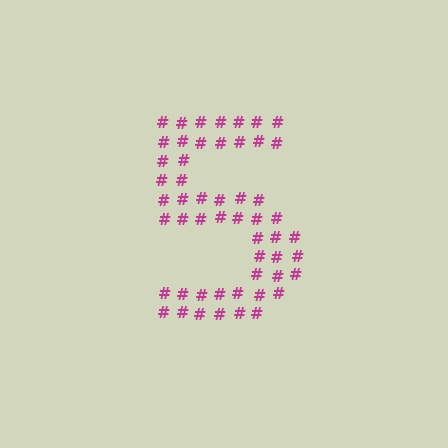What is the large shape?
The large shape is the digit 5.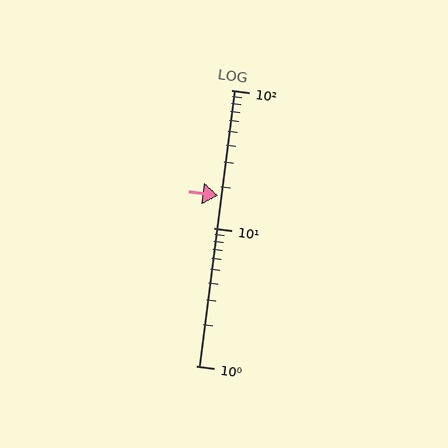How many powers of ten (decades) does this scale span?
The scale spans 2 decades, from 1 to 100.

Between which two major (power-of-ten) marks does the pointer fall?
The pointer is between 10 and 100.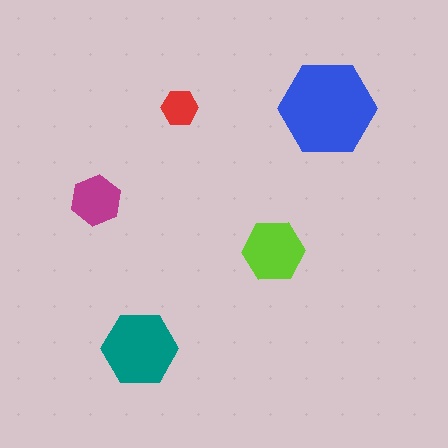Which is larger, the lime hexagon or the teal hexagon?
The teal one.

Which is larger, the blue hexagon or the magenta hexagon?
The blue one.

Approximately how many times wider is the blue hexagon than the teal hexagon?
About 1.5 times wider.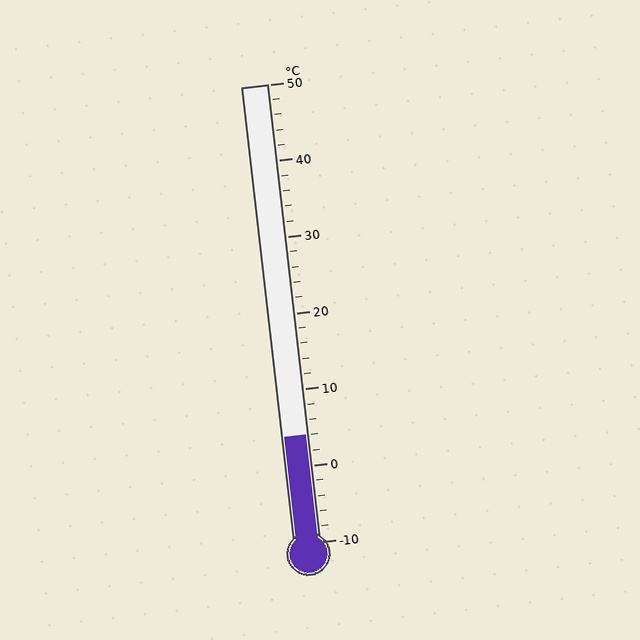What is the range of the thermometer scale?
The thermometer scale ranges from -10°C to 50°C.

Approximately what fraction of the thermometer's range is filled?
The thermometer is filled to approximately 25% of its range.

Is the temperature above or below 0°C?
The temperature is above 0°C.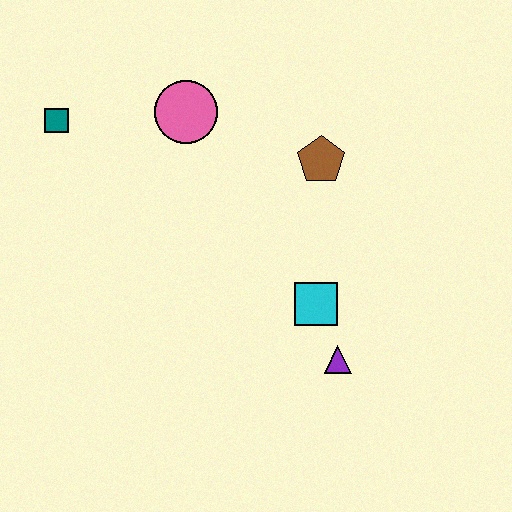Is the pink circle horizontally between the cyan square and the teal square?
Yes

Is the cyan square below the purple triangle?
No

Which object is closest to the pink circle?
The teal square is closest to the pink circle.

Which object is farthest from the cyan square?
The teal square is farthest from the cyan square.